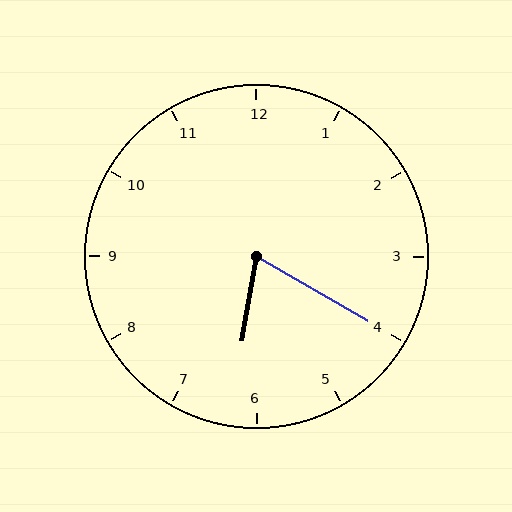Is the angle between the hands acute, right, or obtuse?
It is acute.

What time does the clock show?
6:20.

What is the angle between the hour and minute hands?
Approximately 70 degrees.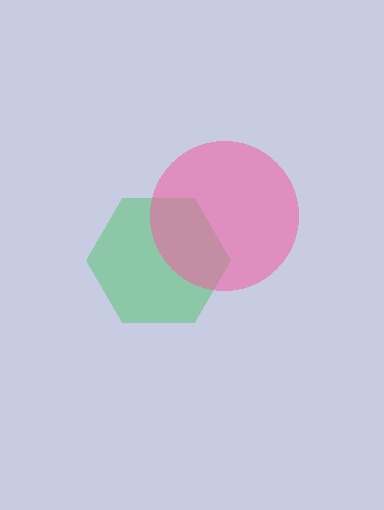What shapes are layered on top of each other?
The layered shapes are: a green hexagon, a pink circle.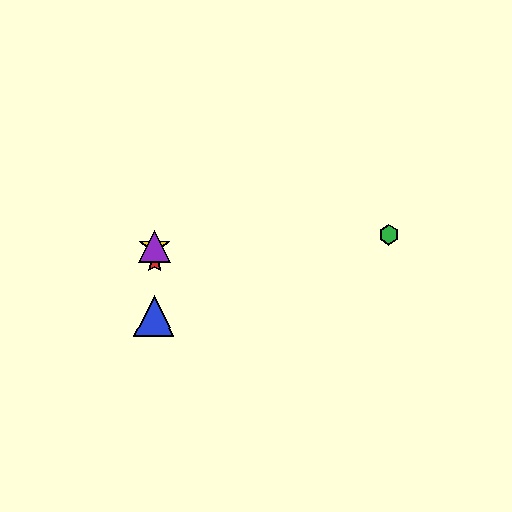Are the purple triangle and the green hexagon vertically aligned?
No, the purple triangle is at x≈155 and the green hexagon is at x≈389.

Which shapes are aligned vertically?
The red star, the blue triangle, the yellow star, the purple triangle are aligned vertically.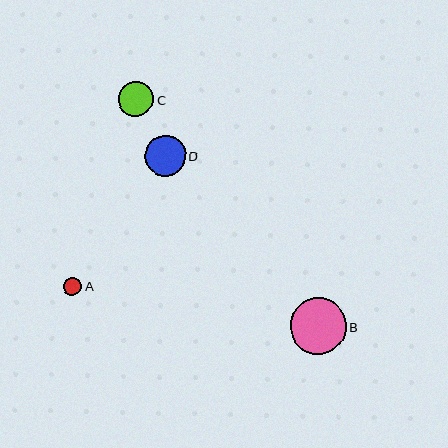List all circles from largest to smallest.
From largest to smallest: B, D, C, A.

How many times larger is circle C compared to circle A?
Circle C is approximately 1.9 times the size of circle A.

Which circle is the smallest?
Circle A is the smallest with a size of approximately 19 pixels.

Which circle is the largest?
Circle B is the largest with a size of approximately 56 pixels.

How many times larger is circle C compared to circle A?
Circle C is approximately 1.9 times the size of circle A.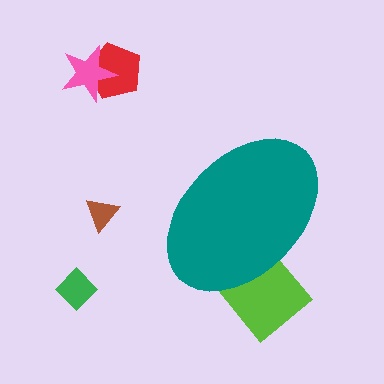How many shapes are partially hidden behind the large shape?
1 shape is partially hidden.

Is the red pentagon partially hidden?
No, the red pentagon is fully visible.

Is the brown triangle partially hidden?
No, the brown triangle is fully visible.